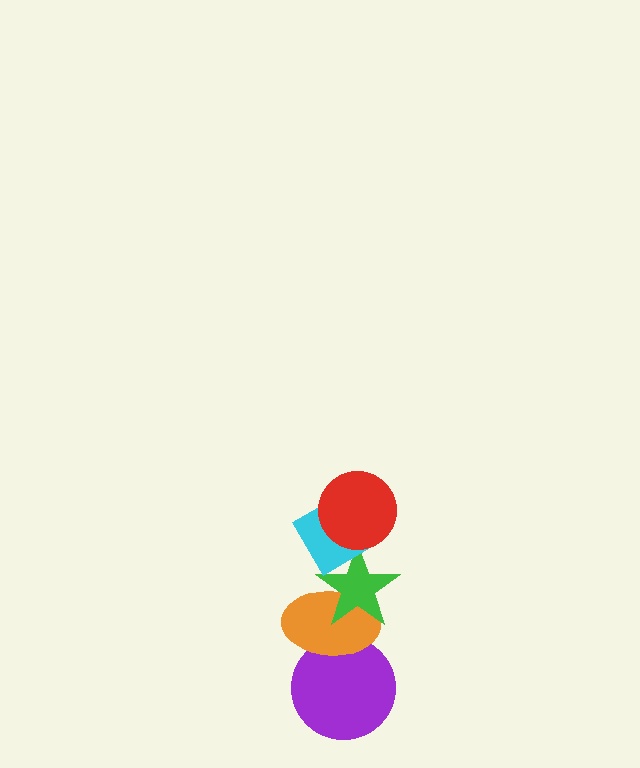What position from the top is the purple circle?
The purple circle is 5th from the top.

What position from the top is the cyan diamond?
The cyan diamond is 2nd from the top.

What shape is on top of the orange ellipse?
The green star is on top of the orange ellipse.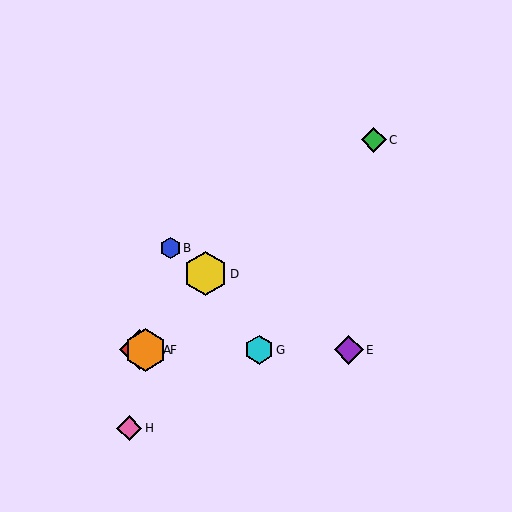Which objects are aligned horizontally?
Objects A, E, F, G are aligned horizontally.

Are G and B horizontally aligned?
No, G is at y≈350 and B is at y≈248.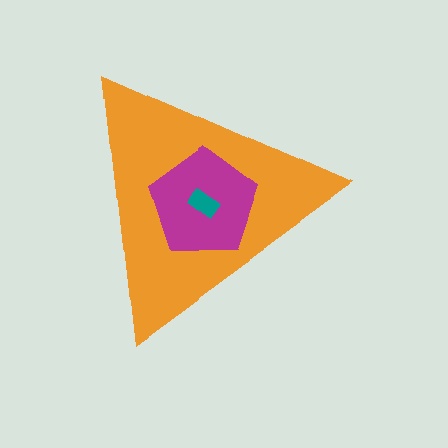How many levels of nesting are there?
3.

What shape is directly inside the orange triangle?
The magenta pentagon.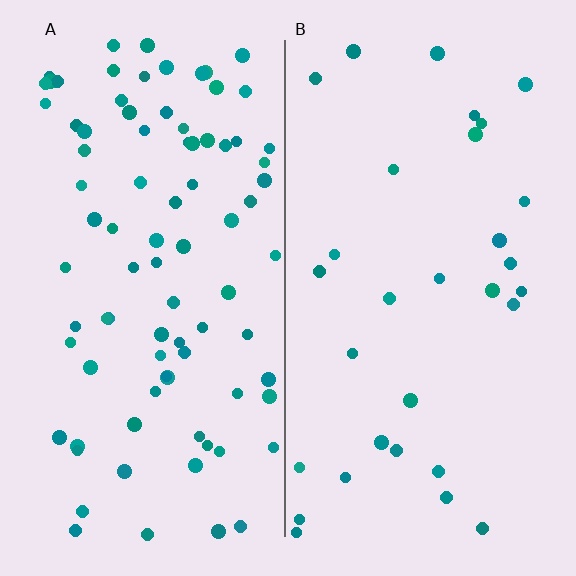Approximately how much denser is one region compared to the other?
Approximately 2.8× — region A over region B.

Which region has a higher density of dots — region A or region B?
A (the left).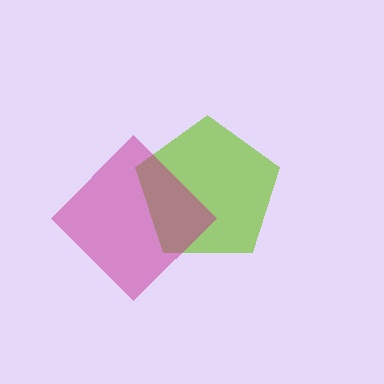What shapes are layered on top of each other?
The layered shapes are: a lime pentagon, a magenta diamond.